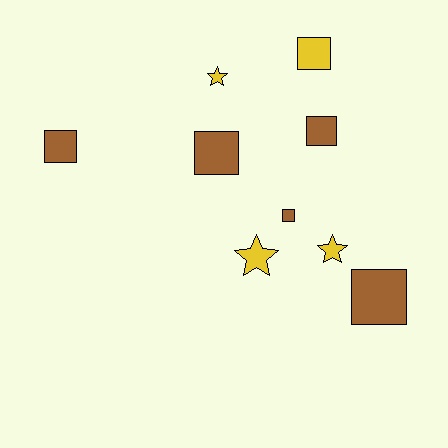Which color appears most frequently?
Brown, with 5 objects.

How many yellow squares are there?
There is 1 yellow square.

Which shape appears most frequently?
Square, with 6 objects.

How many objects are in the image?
There are 9 objects.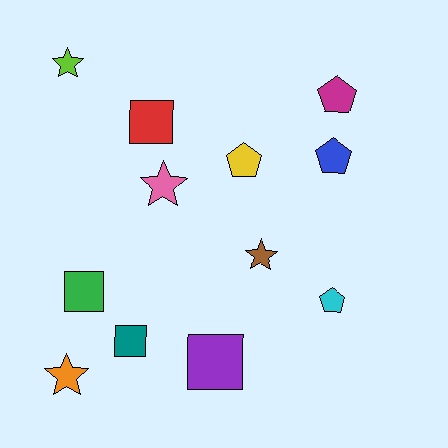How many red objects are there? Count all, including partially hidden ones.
There is 1 red object.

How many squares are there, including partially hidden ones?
There are 4 squares.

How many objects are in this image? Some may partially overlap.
There are 12 objects.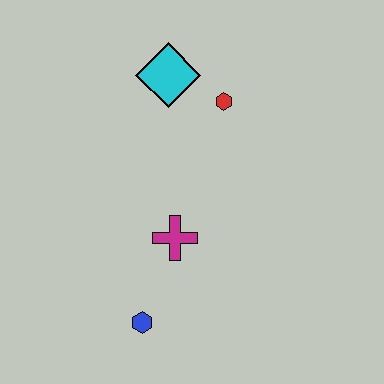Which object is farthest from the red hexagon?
The blue hexagon is farthest from the red hexagon.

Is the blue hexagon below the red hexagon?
Yes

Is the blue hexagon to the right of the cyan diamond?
No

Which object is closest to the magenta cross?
The blue hexagon is closest to the magenta cross.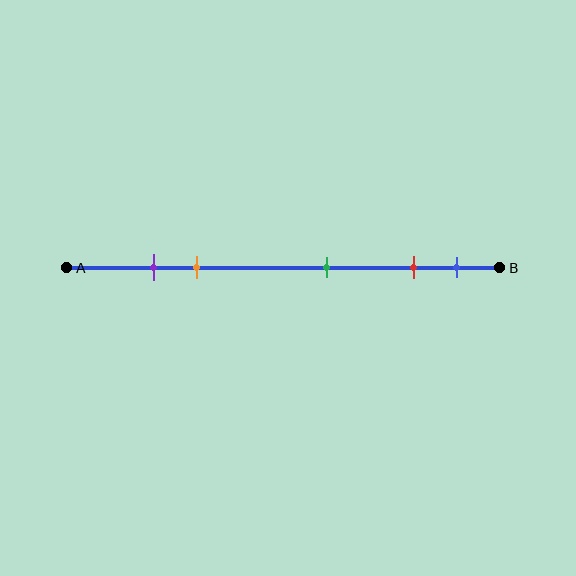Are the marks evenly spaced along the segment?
No, the marks are not evenly spaced.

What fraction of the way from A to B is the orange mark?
The orange mark is approximately 30% (0.3) of the way from A to B.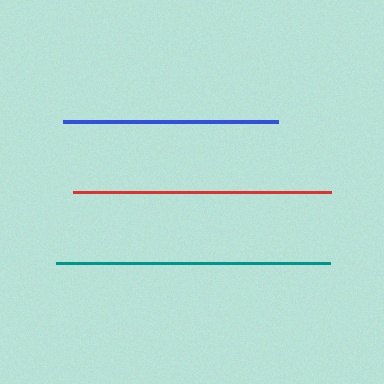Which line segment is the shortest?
The blue line is the shortest at approximately 215 pixels.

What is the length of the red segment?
The red segment is approximately 258 pixels long.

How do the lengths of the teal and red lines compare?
The teal and red lines are approximately the same length.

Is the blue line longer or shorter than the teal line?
The teal line is longer than the blue line.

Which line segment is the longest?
The teal line is the longest at approximately 274 pixels.